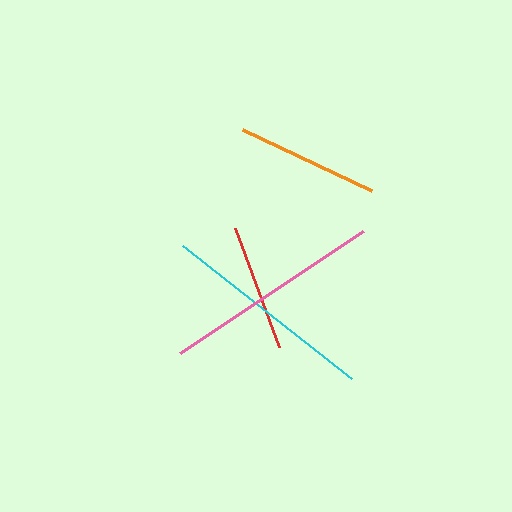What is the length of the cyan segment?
The cyan segment is approximately 215 pixels long.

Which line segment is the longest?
The pink line is the longest at approximately 219 pixels.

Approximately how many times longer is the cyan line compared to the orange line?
The cyan line is approximately 1.5 times the length of the orange line.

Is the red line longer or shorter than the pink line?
The pink line is longer than the red line.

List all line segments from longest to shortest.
From longest to shortest: pink, cyan, orange, red.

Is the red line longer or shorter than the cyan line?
The cyan line is longer than the red line.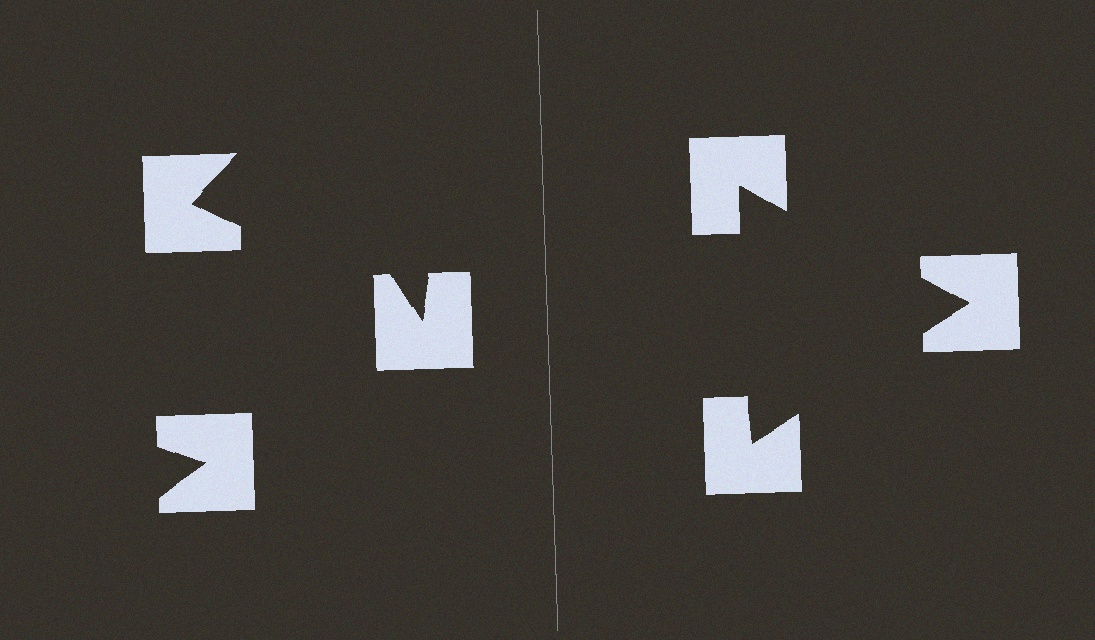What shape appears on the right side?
An illusory triangle.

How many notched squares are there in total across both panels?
6 — 3 on each side.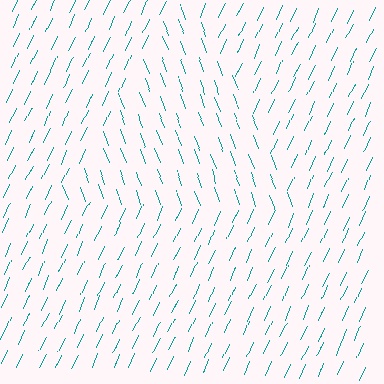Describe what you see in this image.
The image is filled with small teal line segments. A triangle region in the image has lines oriented differently from the surrounding lines, creating a visible texture boundary.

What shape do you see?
I see a triangle.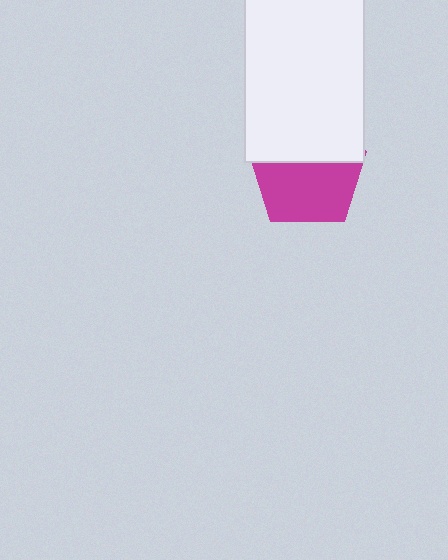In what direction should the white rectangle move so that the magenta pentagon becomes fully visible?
The white rectangle should move up. That is the shortest direction to clear the overlap and leave the magenta pentagon fully visible.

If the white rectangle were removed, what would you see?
You would see the complete magenta pentagon.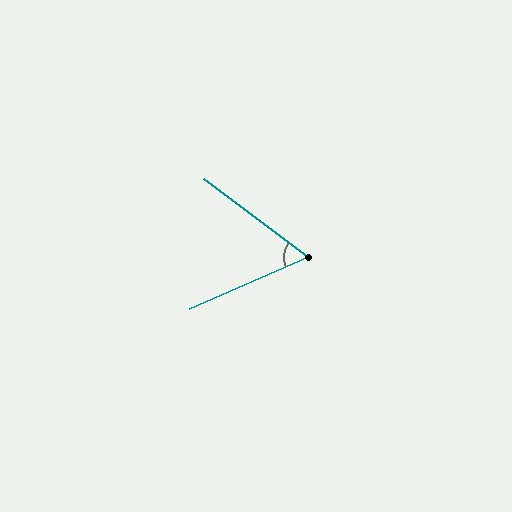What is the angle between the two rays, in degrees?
Approximately 61 degrees.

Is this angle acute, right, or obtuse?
It is acute.